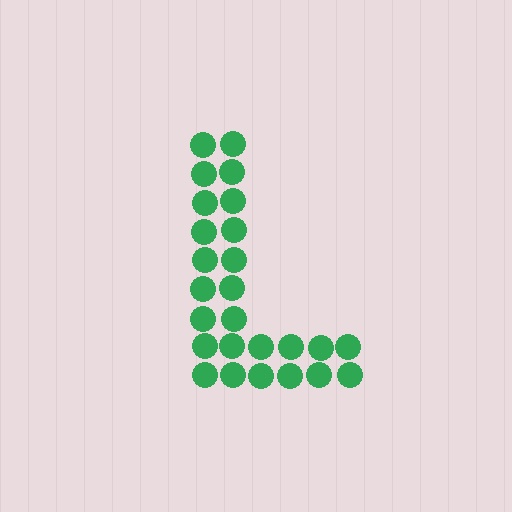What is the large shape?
The large shape is the letter L.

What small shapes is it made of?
It is made of small circles.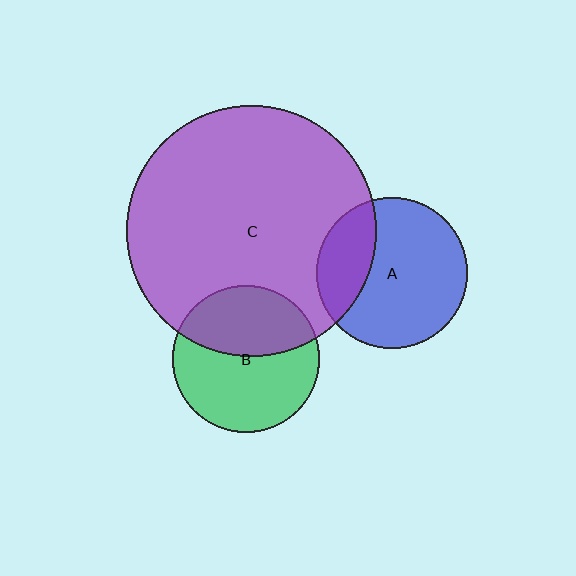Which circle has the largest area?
Circle C (purple).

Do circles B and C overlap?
Yes.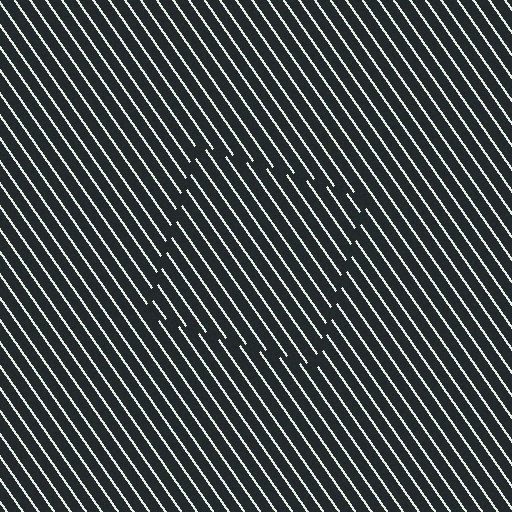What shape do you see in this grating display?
An illusory square. The interior of the shape contains the same grating, shifted by half a period — the contour is defined by the phase discontinuity where line-ends from the inner and outer gratings abut.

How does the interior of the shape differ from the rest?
The interior of the shape contains the same grating, shifted by half a period — the contour is defined by the phase discontinuity where line-ends from the inner and outer gratings abut.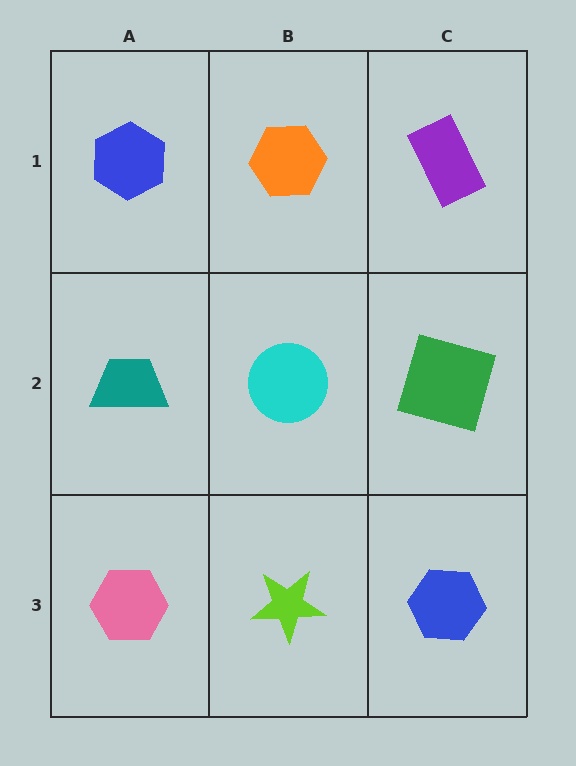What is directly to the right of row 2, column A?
A cyan circle.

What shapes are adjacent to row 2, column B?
An orange hexagon (row 1, column B), a lime star (row 3, column B), a teal trapezoid (row 2, column A), a green square (row 2, column C).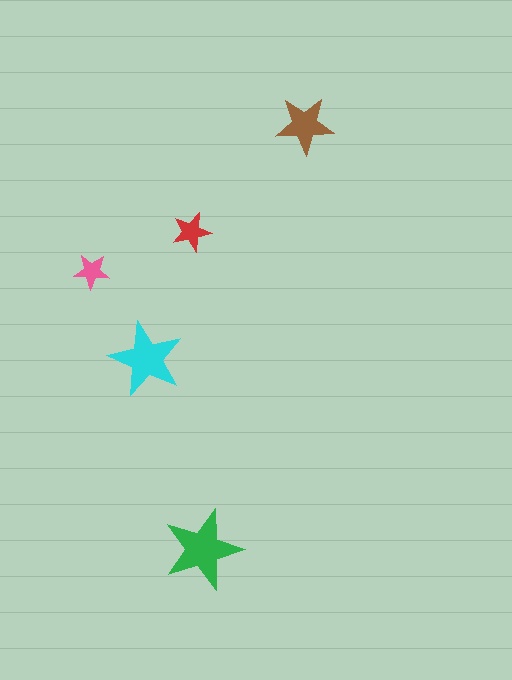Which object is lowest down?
The green star is bottommost.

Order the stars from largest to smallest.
the green one, the cyan one, the brown one, the red one, the pink one.